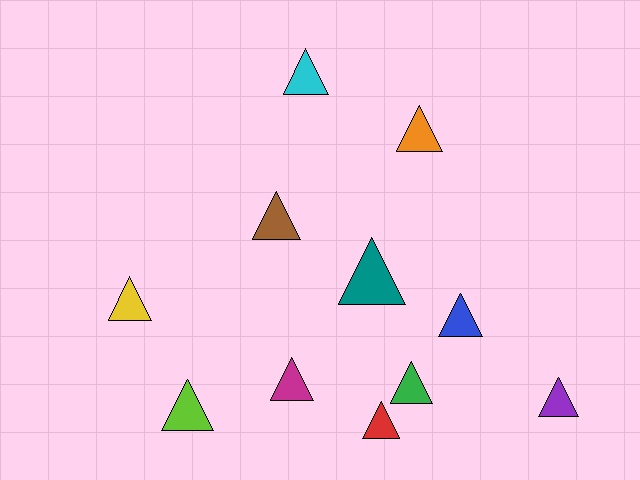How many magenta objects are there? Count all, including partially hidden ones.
There is 1 magenta object.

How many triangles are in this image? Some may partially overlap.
There are 11 triangles.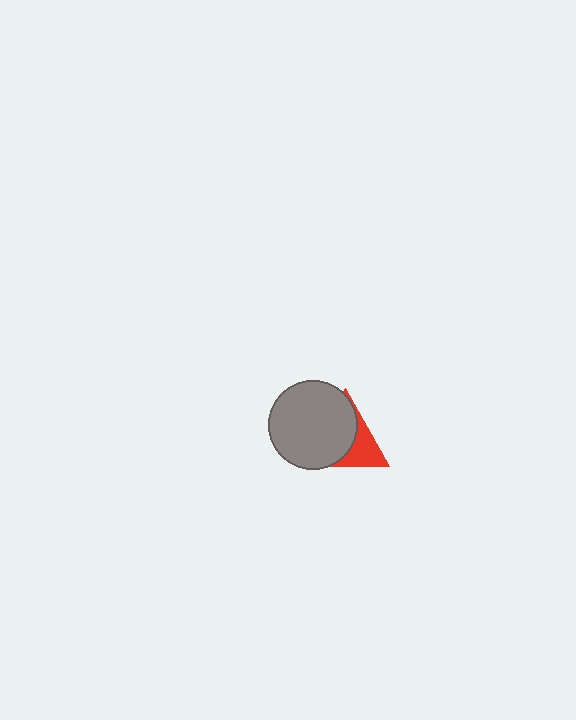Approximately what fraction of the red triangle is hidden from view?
Roughly 62% of the red triangle is hidden behind the gray circle.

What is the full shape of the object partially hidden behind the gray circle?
The partially hidden object is a red triangle.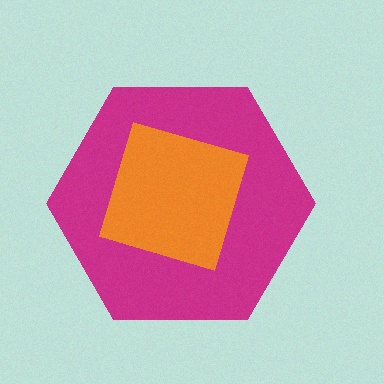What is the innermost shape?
The orange square.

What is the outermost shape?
The magenta hexagon.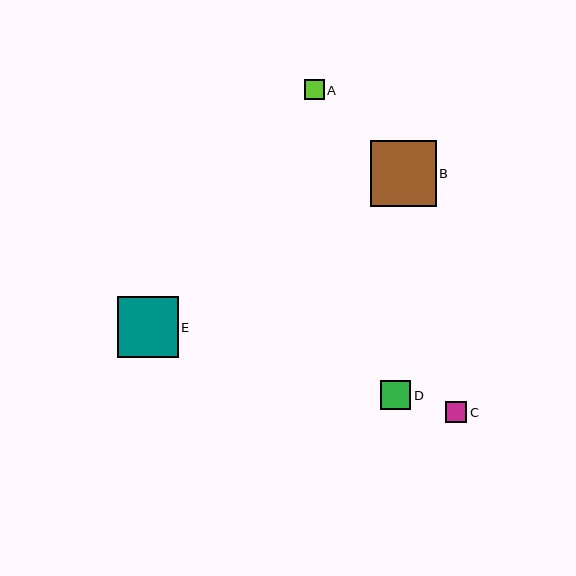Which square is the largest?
Square B is the largest with a size of approximately 66 pixels.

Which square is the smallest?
Square A is the smallest with a size of approximately 20 pixels.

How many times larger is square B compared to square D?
Square B is approximately 2.2 times the size of square D.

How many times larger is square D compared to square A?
Square D is approximately 1.5 times the size of square A.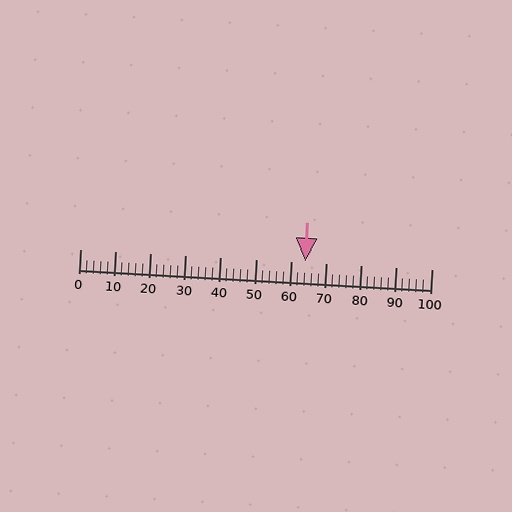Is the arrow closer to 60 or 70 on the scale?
The arrow is closer to 60.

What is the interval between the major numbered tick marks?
The major tick marks are spaced 10 units apart.